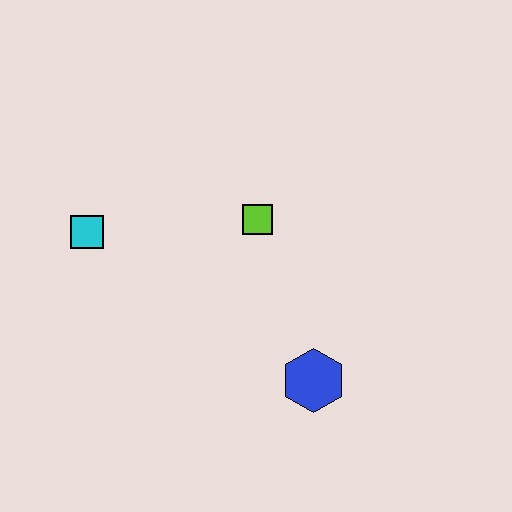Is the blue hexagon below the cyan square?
Yes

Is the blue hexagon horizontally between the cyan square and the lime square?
No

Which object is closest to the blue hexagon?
The lime square is closest to the blue hexagon.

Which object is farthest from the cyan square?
The blue hexagon is farthest from the cyan square.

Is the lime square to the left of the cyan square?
No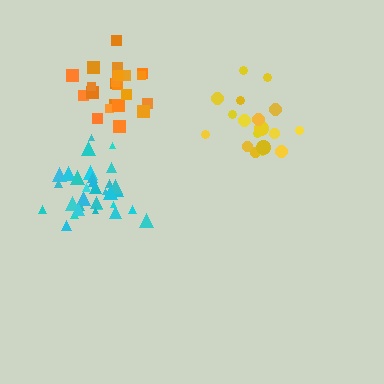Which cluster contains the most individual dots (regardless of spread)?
Cyan (32).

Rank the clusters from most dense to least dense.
cyan, orange, yellow.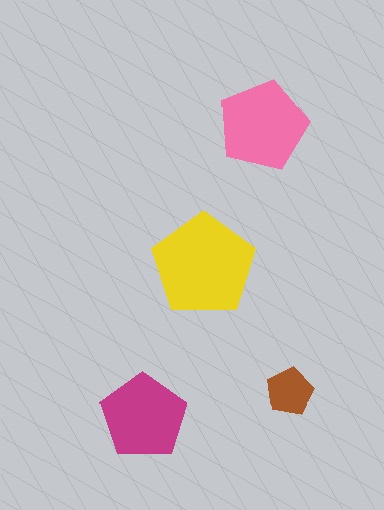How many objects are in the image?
There are 4 objects in the image.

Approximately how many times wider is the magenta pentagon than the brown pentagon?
About 2 times wider.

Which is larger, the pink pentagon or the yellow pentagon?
The yellow one.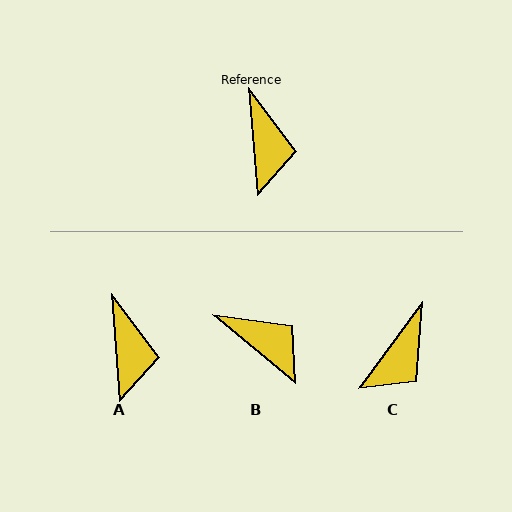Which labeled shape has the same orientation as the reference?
A.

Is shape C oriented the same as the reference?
No, it is off by about 41 degrees.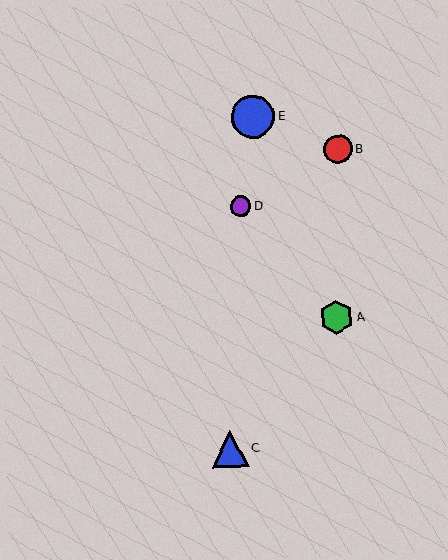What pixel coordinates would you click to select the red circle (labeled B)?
Click at (338, 149) to select the red circle B.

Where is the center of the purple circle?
The center of the purple circle is at (241, 207).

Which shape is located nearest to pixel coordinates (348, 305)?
The green hexagon (labeled A) at (336, 317) is nearest to that location.